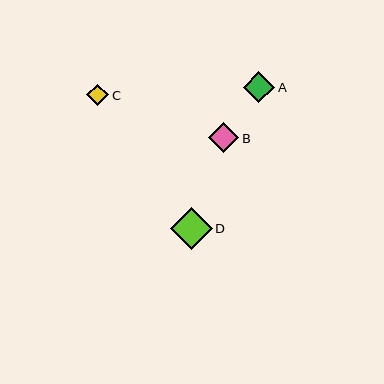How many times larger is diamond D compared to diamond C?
Diamond D is approximately 1.9 times the size of diamond C.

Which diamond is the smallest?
Diamond C is the smallest with a size of approximately 22 pixels.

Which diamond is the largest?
Diamond D is the largest with a size of approximately 42 pixels.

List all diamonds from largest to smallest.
From largest to smallest: D, A, B, C.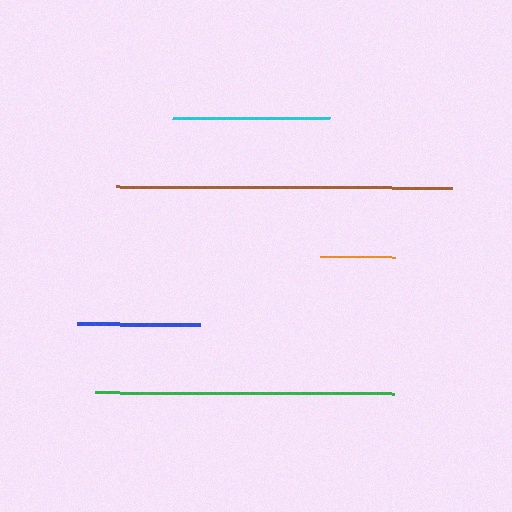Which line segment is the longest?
The brown line is the longest at approximately 336 pixels.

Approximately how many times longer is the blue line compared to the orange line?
The blue line is approximately 1.6 times the length of the orange line.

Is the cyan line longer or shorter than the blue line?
The cyan line is longer than the blue line.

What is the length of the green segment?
The green segment is approximately 299 pixels long.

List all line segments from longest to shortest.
From longest to shortest: brown, green, cyan, blue, orange.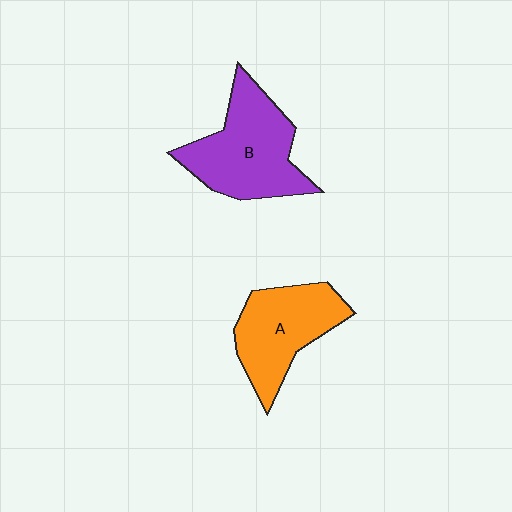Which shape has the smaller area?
Shape A (orange).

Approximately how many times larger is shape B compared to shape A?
Approximately 1.2 times.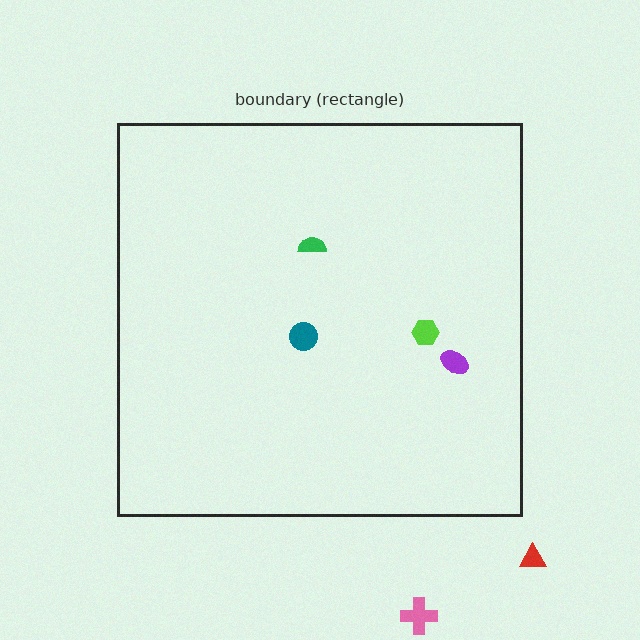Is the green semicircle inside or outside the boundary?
Inside.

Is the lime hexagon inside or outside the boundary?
Inside.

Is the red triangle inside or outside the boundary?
Outside.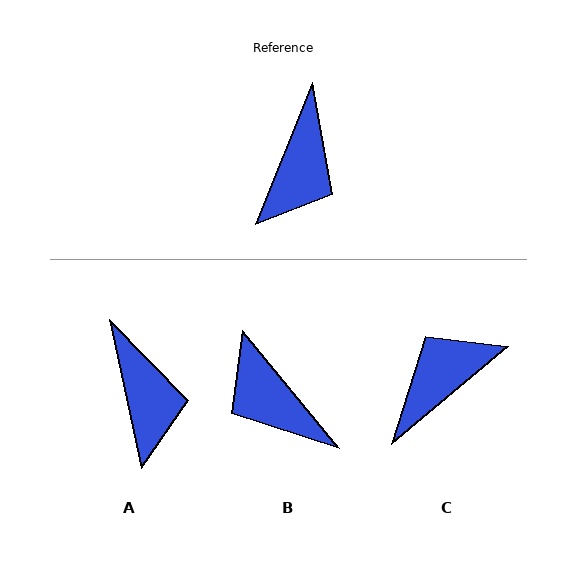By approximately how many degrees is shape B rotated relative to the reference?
Approximately 118 degrees clockwise.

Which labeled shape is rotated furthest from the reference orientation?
C, about 152 degrees away.